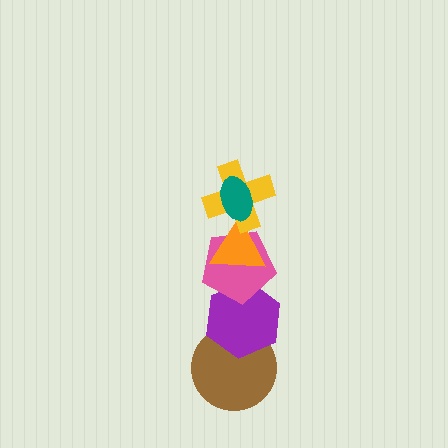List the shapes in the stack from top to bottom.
From top to bottom: the teal ellipse, the yellow cross, the orange triangle, the pink pentagon, the purple hexagon, the brown circle.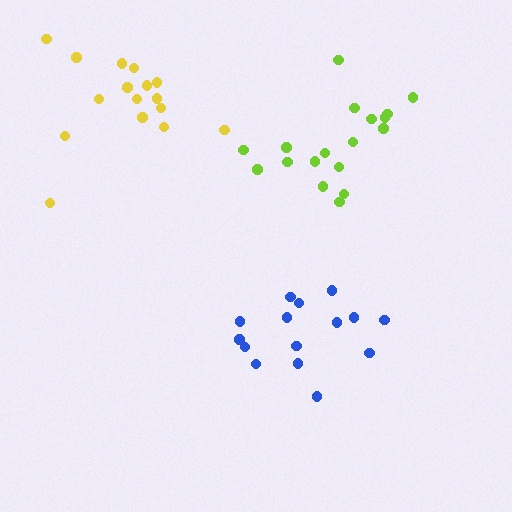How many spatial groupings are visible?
There are 3 spatial groupings.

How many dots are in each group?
Group 1: 15 dots, Group 2: 18 dots, Group 3: 16 dots (49 total).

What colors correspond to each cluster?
The clusters are colored: blue, lime, yellow.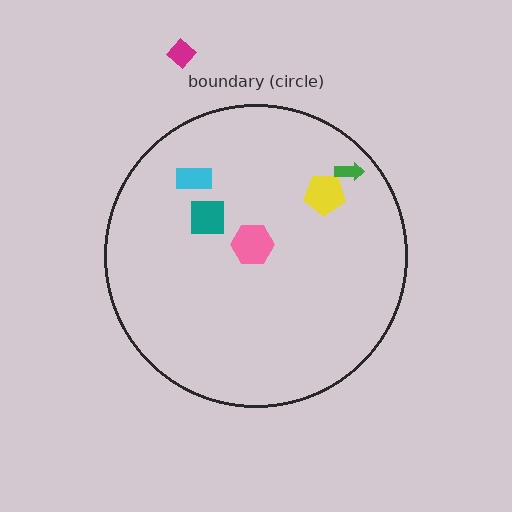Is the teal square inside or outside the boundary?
Inside.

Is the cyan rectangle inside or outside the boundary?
Inside.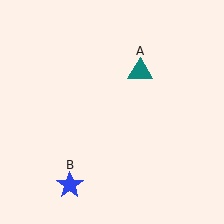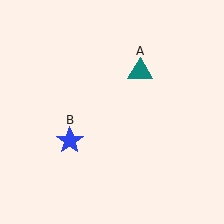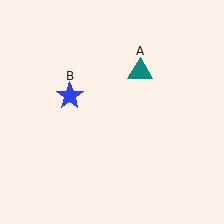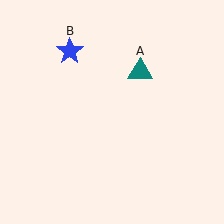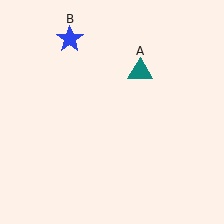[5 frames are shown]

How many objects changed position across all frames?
1 object changed position: blue star (object B).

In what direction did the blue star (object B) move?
The blue star (object B) moved up.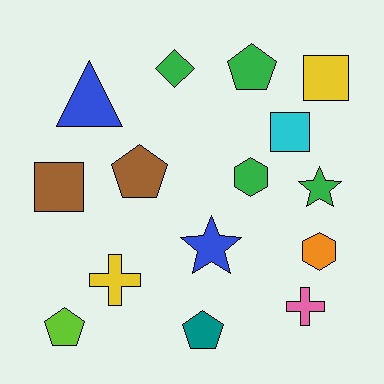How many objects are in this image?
There are 15 objects.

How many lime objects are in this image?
There is 1 lime object.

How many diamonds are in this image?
There is 1 diamond.